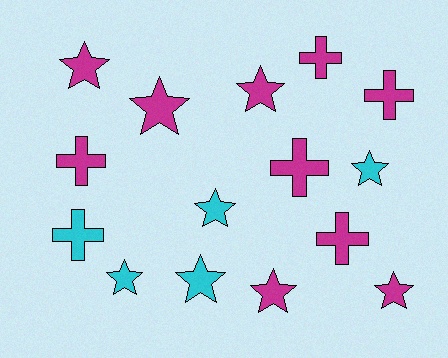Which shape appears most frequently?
Star, with 9 objects.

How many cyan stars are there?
There are 4 cyan stars.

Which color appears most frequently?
Magenta, with 10 objects.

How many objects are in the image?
There are 15 objects.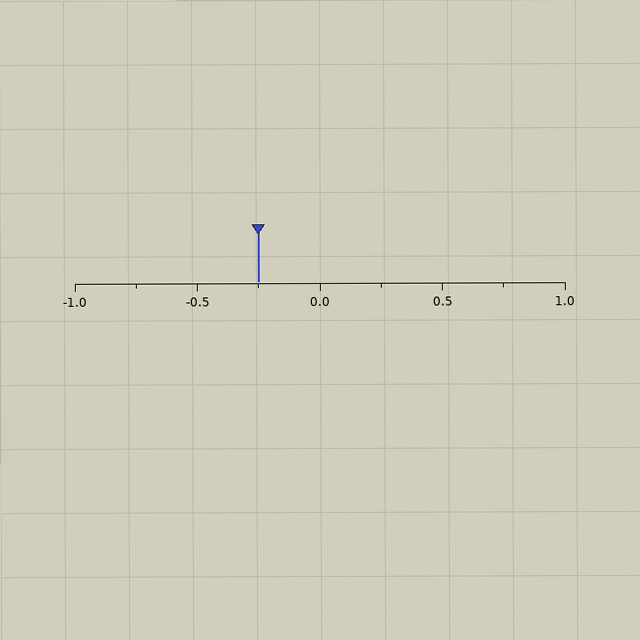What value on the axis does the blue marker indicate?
The marker indicates approximately -0.25.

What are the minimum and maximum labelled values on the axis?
The axis runs from -1.0 to 1.0.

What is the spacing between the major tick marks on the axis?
The major ticks are spaced 0.5 apart.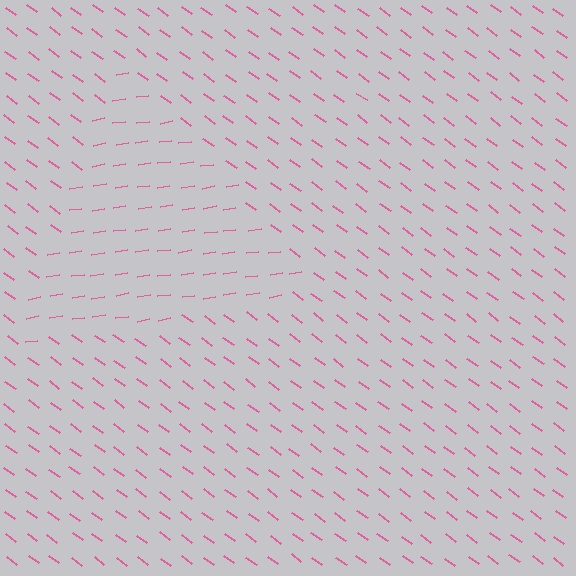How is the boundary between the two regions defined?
The boundary is defined purely by a change in line orientation (approximately 45 degrees difference). All lines are the same color and thickness.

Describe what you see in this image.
The image is filled with small pink line segments. A triangle region in the image has lines oriented differently from the surrounding lines, creating a visible texture boundary.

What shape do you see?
I see a triangle.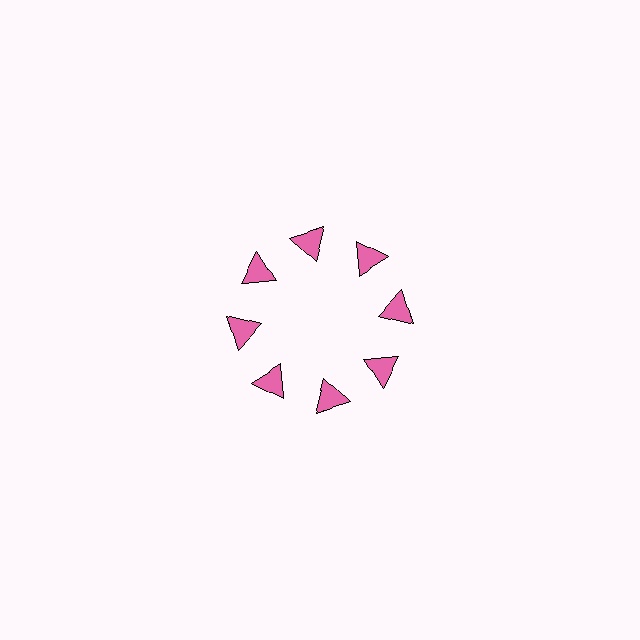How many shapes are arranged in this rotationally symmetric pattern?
There are 8 shapes, arranged in 8 groups of 1.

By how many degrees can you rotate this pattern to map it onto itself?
The pattern maps onto itself every 45 degrees of rotation.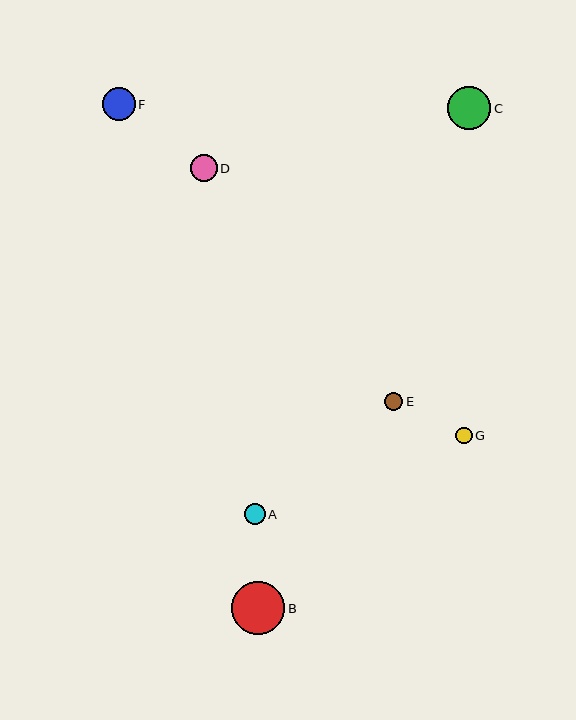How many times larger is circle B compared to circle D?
Circle B is approximately 2.0 times the size of circle D.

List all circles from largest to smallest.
From largest to smallest: B, C, F, D, A, E, G.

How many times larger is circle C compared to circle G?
Circle C is approximately 2.7 times the size of circle G.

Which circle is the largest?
Circle B is the largest with a size of approximately 53 pixels.